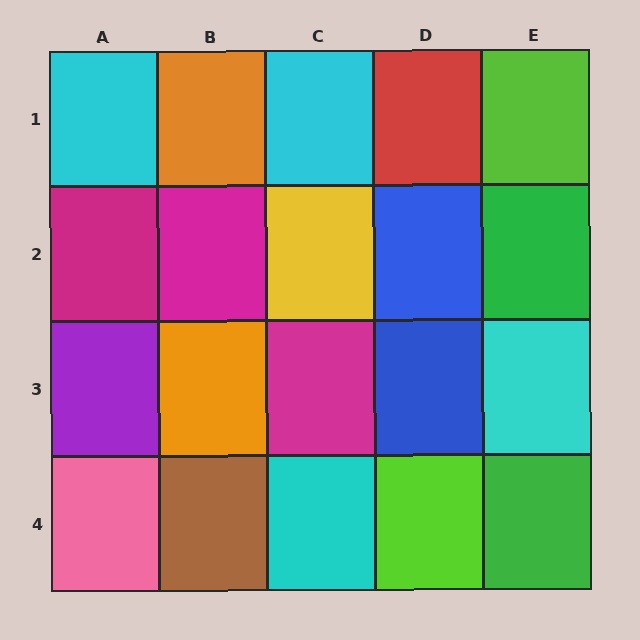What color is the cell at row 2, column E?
Green.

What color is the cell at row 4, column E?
Green.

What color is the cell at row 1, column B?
Orange.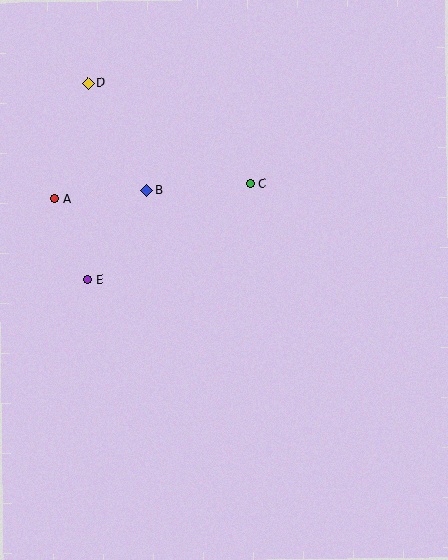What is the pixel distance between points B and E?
The distance between B and E is 107 pixels.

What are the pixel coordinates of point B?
Point B is at (147, 190).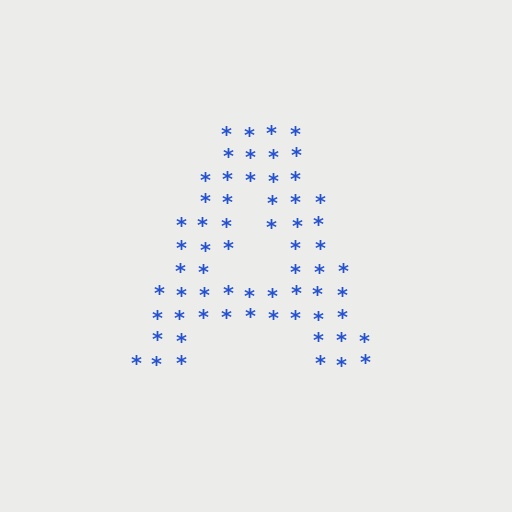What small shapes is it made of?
It is made of small asterisks.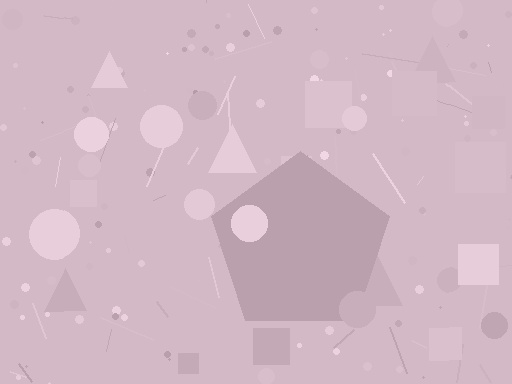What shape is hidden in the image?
A pentagon is hidden in the image.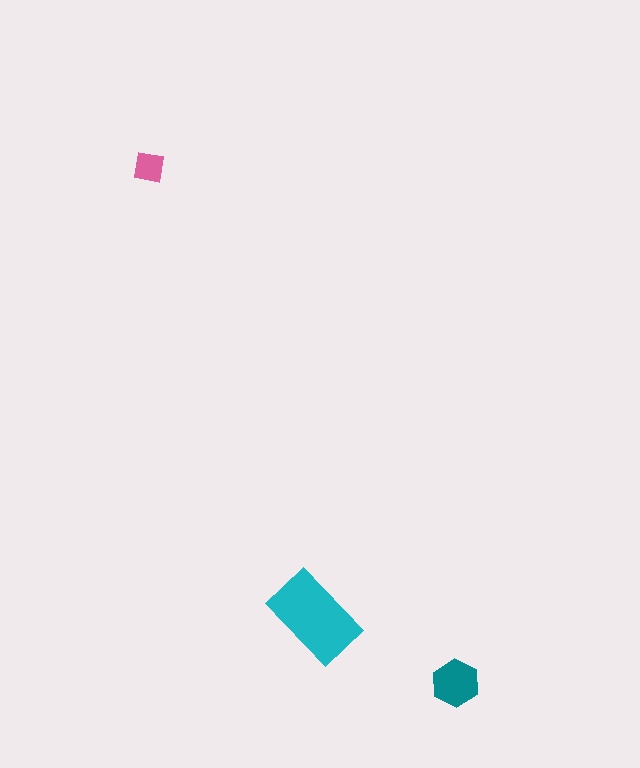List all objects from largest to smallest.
The cyan rectangle, the teal hexagon, the pink square.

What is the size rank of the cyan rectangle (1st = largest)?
1st.